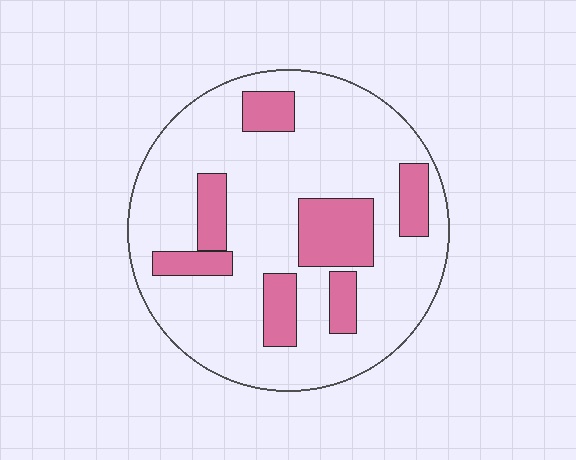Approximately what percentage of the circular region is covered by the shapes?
Approximately 20%.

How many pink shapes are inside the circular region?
7.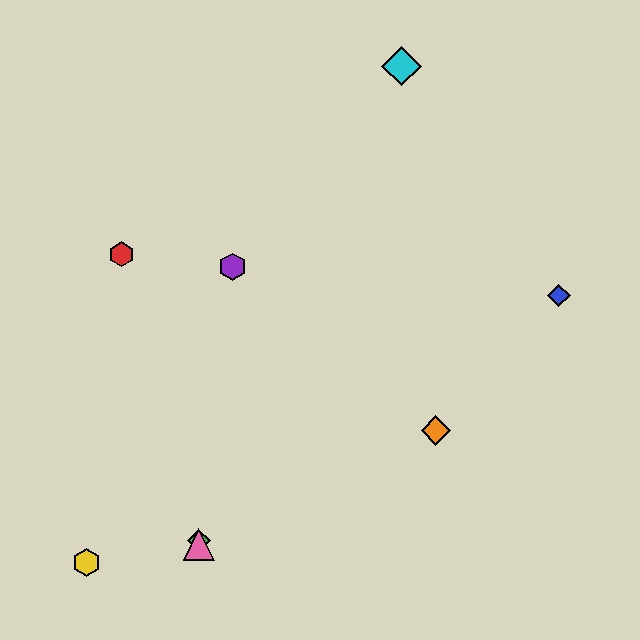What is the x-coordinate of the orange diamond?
The orange diamond is at x≈436.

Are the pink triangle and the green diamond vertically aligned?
Yes, both are at x≈199.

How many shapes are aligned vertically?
2 shapes (the green diamond, the pink triangle) are aligned vertically.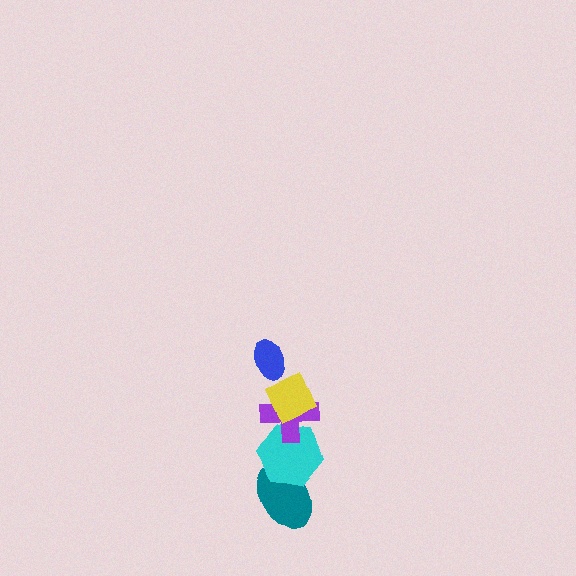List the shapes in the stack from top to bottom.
From top to bottom: the blue ellipse, the yellow diamond, the purple cross, the cyan hexagon, the teal ellipse.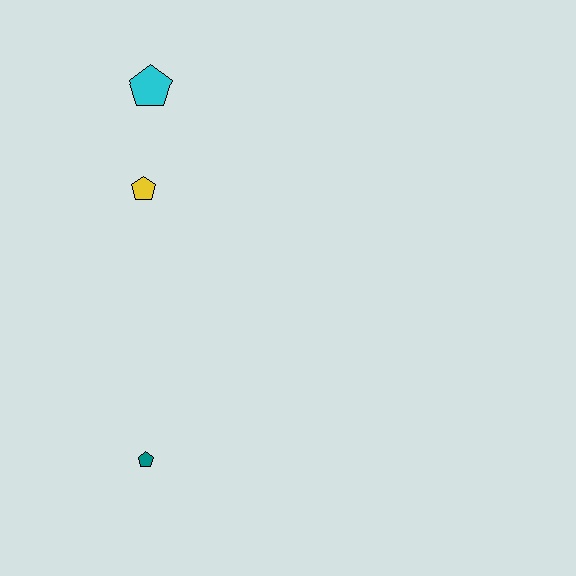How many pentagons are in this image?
There are 3 pentagons.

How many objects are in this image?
There are 3 objects.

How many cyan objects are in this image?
There is 1 cyan object.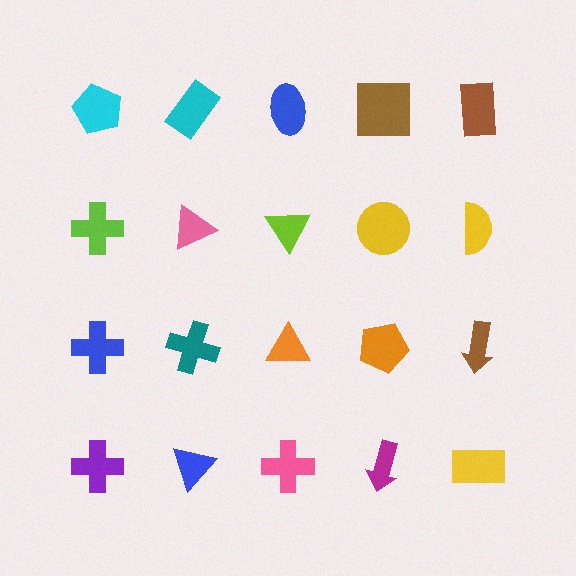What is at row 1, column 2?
A cyan rectangle.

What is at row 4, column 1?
A purple cross.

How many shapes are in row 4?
5 shapes.